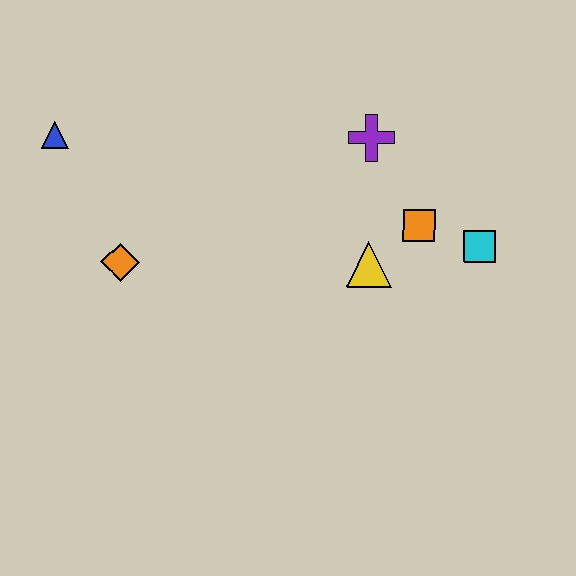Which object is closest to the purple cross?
The orange square is closest to the purple cross.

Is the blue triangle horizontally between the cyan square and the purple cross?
No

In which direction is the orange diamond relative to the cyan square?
The orange diamond is to the left of the cyan square.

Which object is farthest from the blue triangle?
The cyan square is farthest from the blue triangle.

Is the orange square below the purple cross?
Yes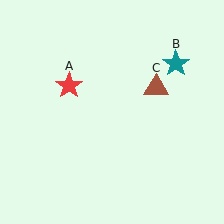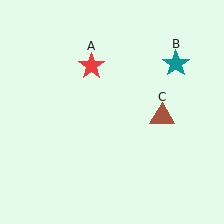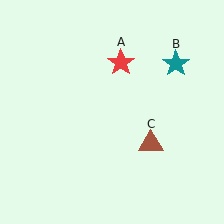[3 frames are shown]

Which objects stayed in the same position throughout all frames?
Teal star (object B) remained stationary.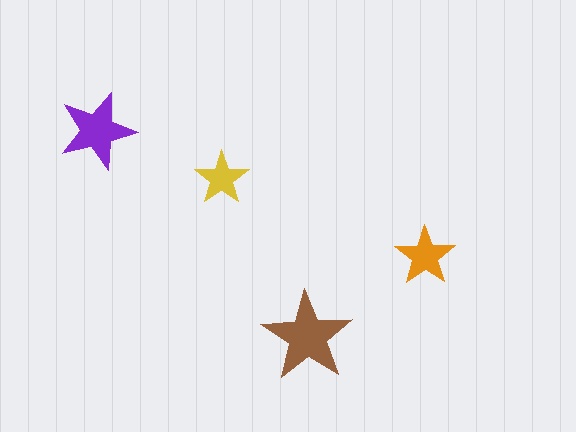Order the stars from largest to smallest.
the brown one, the purple one, the orange one, the yellow one.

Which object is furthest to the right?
The orange star is rightmost.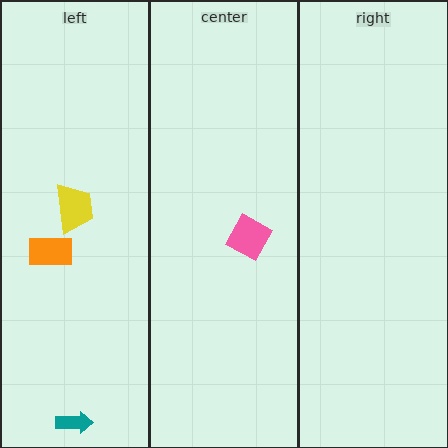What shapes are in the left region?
The orange rectangle, the teal arrow, the yellow trapezoid.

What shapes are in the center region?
The pink square.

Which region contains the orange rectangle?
The left region.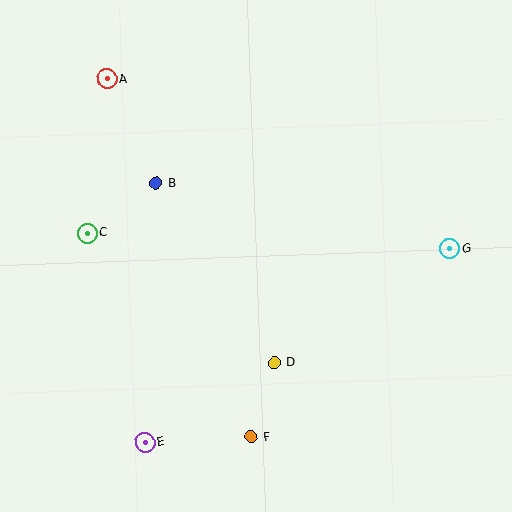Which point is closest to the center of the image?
Point D at (274, 363) is closest to the center.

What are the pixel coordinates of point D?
Point D is at (274, 363).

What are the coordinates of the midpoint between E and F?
The midpoint between E and F is at (198, 440).